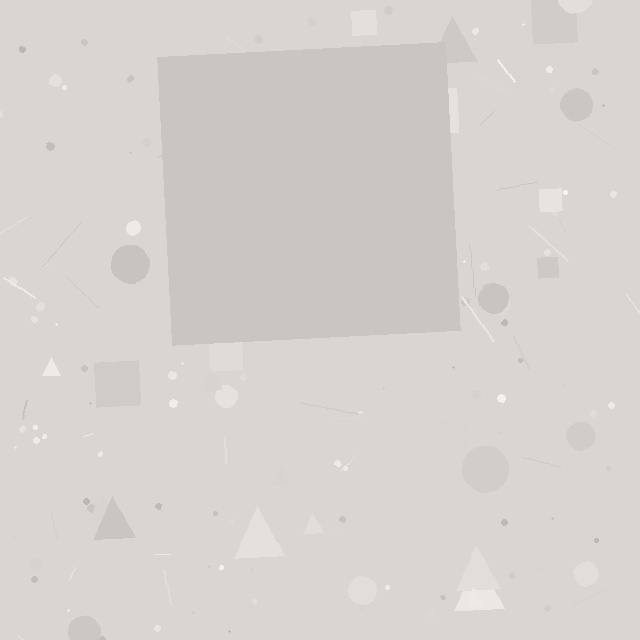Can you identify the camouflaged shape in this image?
The camouflaged shape is a square.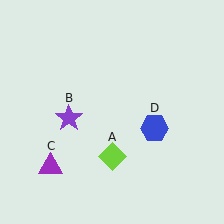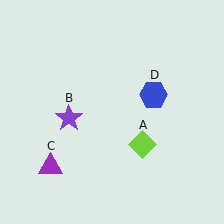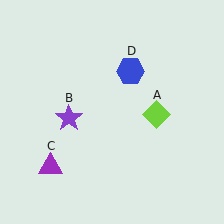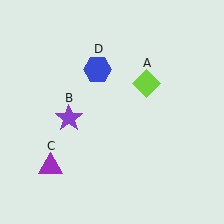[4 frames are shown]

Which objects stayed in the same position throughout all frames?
Purple star (object B) and purple triangle (object C) remained stationary.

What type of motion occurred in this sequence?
The lime diamond (object A), blue hexagon (object D) rotated counterclockwise around the center of the scene.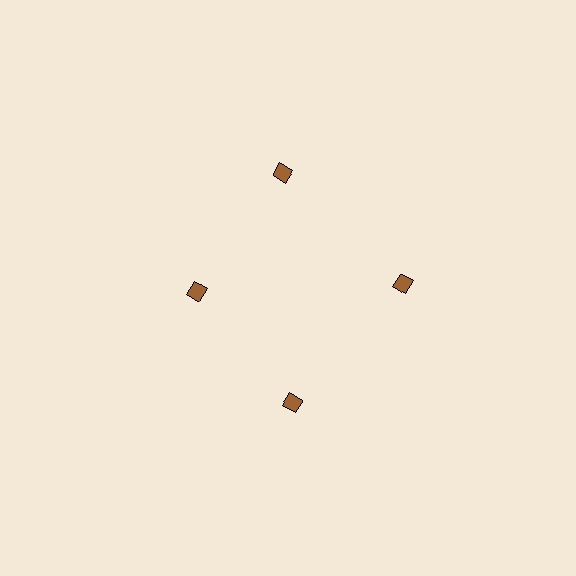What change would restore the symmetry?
The symmetry would be restored by moving it outward, back onto the ring so that all 4 diamonds sit at equal angles and equal distance from the center.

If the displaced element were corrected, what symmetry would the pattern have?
It would have 4-fold rotational symmetry — the pattern would map onto itself every 90 degrees.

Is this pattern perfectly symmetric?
No. The 4 brown diamonds are arranged in a ring, but one element near the 9 o'clock position is pulled inward toward the center, breaking the 4-fold rotational symmetry.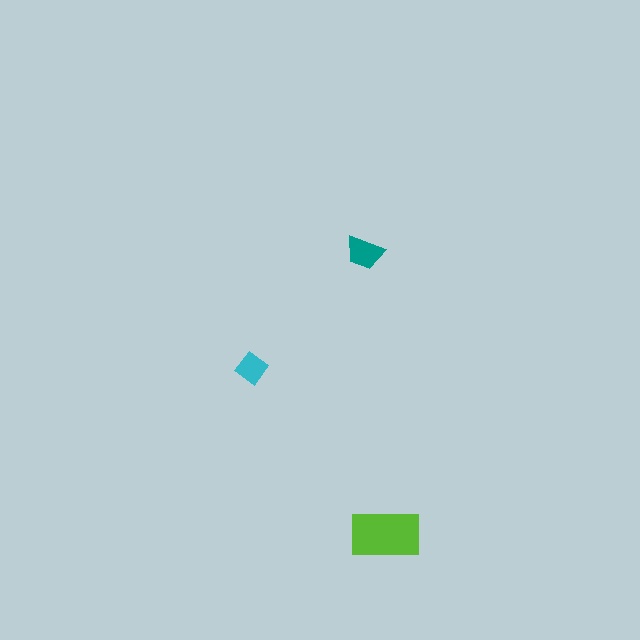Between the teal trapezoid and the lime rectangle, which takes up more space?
The lime rectangle.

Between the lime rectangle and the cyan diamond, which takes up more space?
The lime rectangle.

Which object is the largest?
The lime rectangle.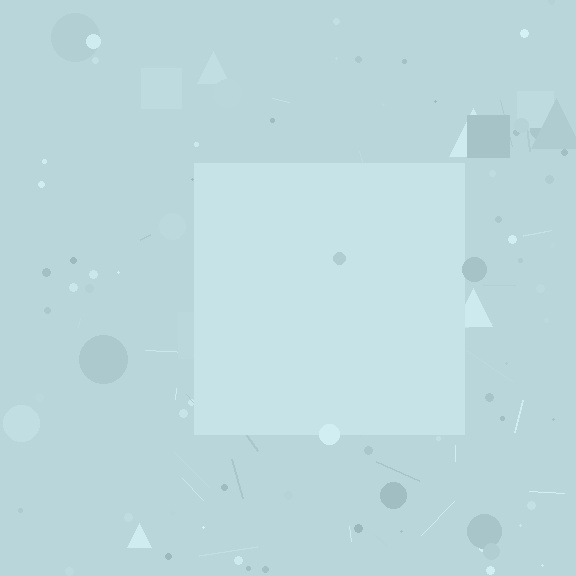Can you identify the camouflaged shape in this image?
The camouflaged shape is a square.